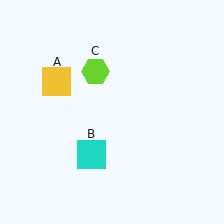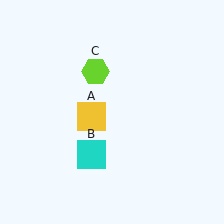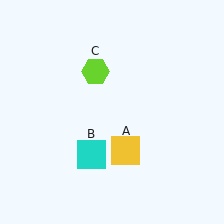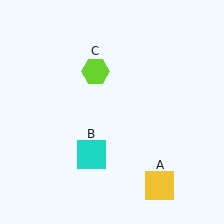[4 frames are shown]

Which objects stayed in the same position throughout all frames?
Cyan square (object B) and lime hexagon (object C) remained stationary.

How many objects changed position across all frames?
1 object changed position: yellow square (object A).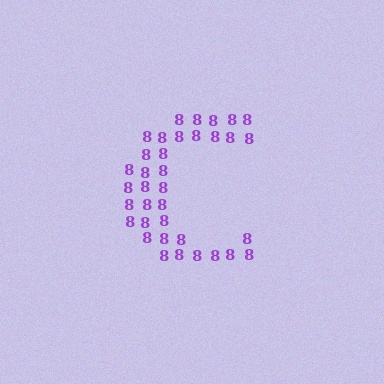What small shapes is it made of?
It is made of small digit 8's.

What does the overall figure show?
The overall figure shows the letter C.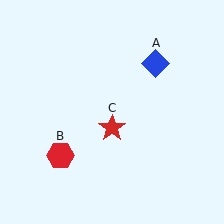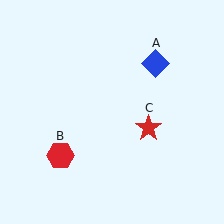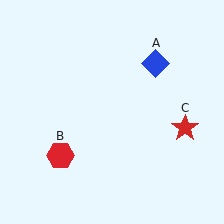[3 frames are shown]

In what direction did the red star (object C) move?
The red star (object C) moved right.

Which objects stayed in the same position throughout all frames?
Blue diamond (object A) and red hexagon (object B) remained stationary.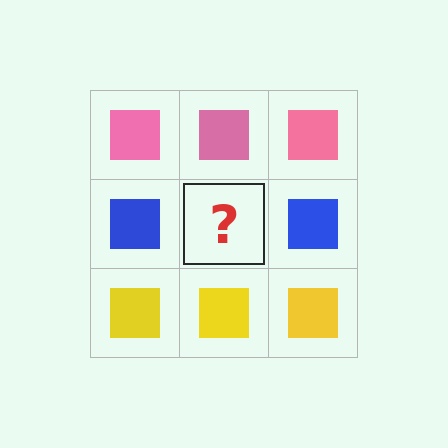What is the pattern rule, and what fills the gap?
The rule is that each row has a consistent color. The gap should be filled with a blue square.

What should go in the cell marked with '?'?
The missing cell should contain a blue square.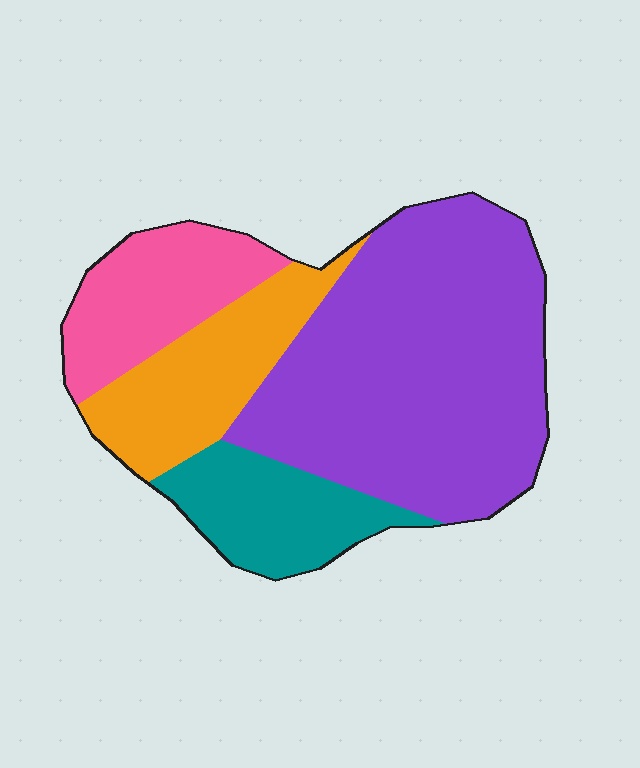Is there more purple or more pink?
Purple.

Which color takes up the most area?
Purple, at roughly 50%.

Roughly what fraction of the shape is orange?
Orange takes up between a sixth and a third of the shape.